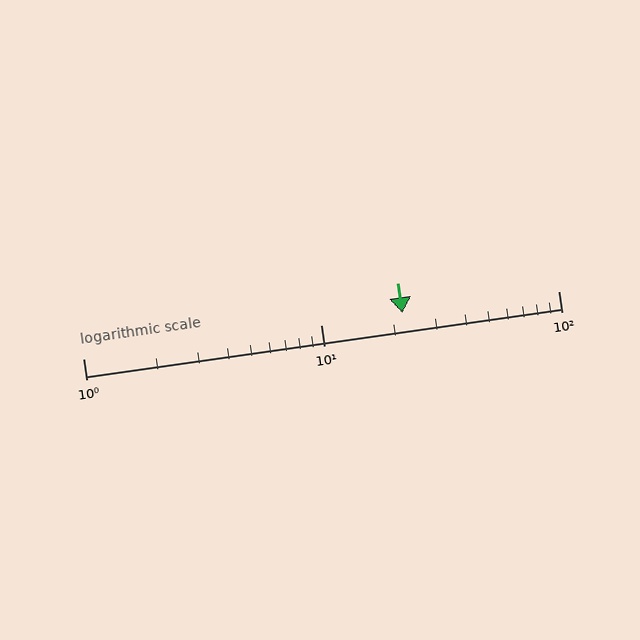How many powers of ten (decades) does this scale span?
The scale spans 2 decades, from 1 to 100.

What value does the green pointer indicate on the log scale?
The pointer indicates approximately 22.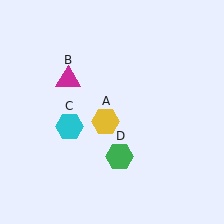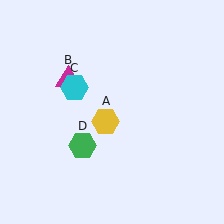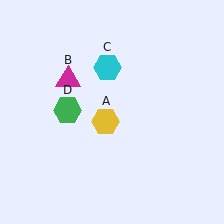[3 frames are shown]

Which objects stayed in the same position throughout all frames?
Yellow hexagon (object A) and magenta triangle (object B) remained stationary.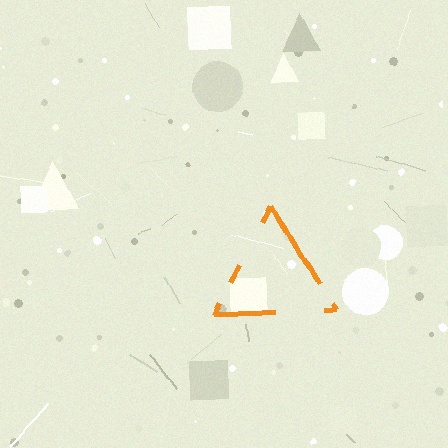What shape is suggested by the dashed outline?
The dashed outline suggests a triangle.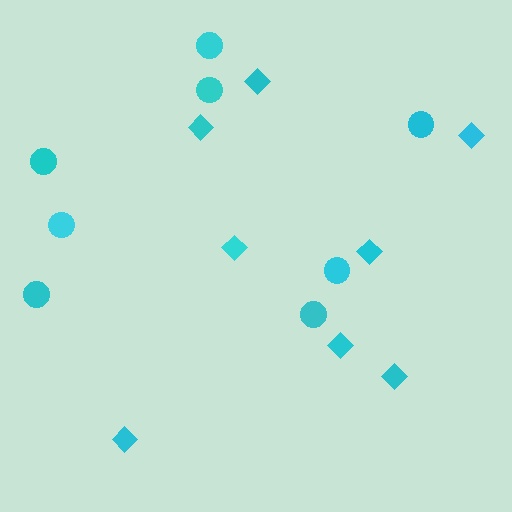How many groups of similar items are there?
There are 2 groups: one group of circles (8) and one group of diamonds (8).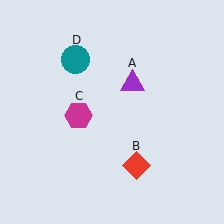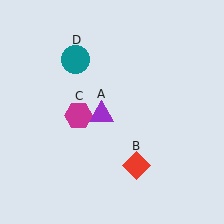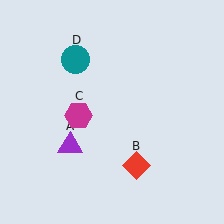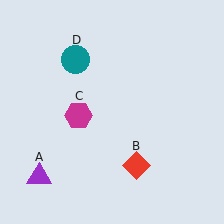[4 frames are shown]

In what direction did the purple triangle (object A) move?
The purple triangle (object A) moved down and to the left.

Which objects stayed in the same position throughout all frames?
Red diamond (object B) and magenta hexagon (object C) and teal circle (object D) remained stationary.